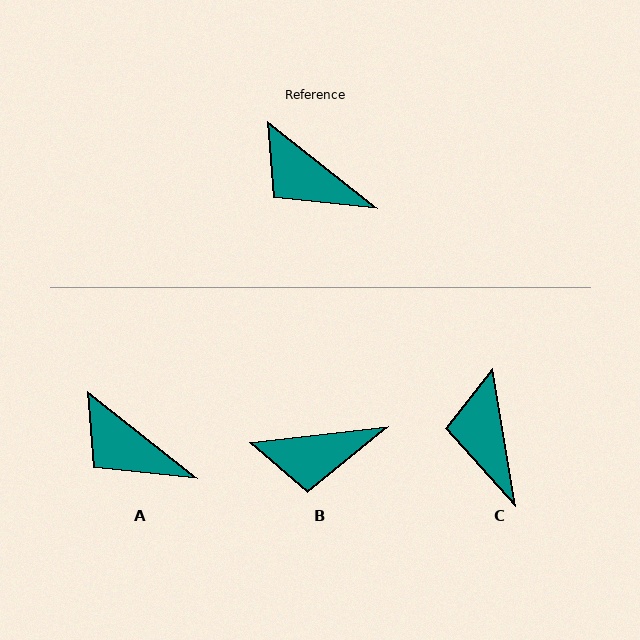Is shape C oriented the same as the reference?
No, it is off by about 43 degrees.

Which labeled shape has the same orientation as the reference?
A.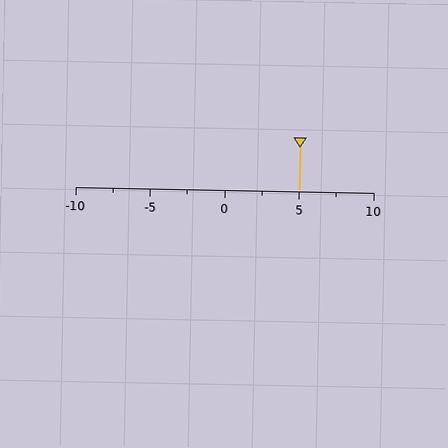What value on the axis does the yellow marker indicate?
The marker indicates approximately 5.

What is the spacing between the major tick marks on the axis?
The major ticks are spaced 5 apart.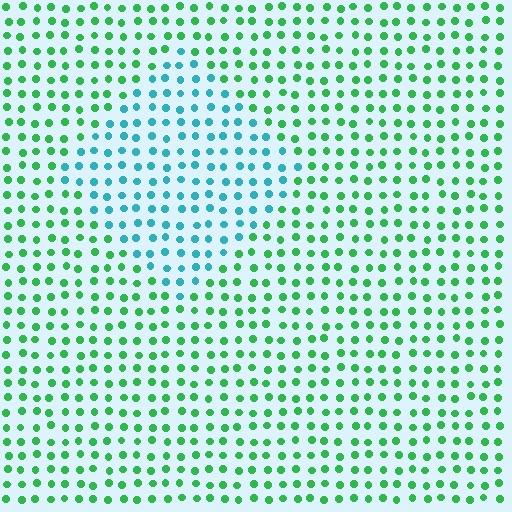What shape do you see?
I see a diamond.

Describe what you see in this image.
The image is filled with small green elements in a uniform arrangement. A diamond-shaped region is visible where the elements are tinted to a slightly different hue, forming a subtle color boundary.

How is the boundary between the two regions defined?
The boundary is defined purely by a slight shift in hue (about 51 degrees). Spacing, size, and orientation are identical on both sides.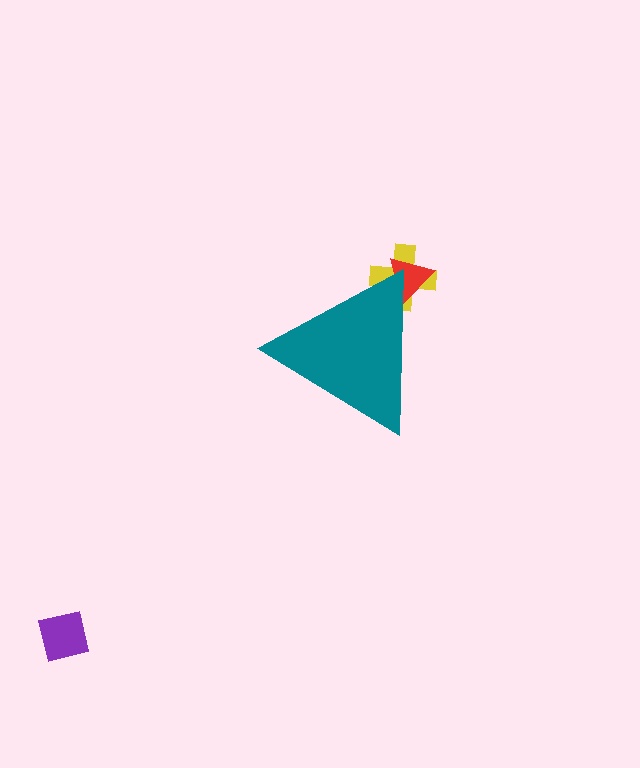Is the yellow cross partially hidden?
Yes, the yellow cross is partially hidden behind the teal triangle.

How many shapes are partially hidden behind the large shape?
2 shapes are partially hidden.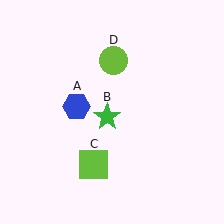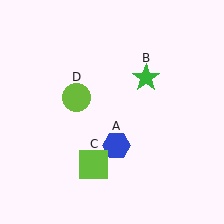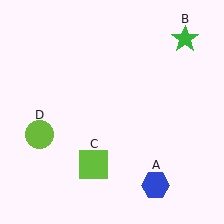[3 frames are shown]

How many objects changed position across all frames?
3 objects changed position: blue hexagon (object A), green star (object B), lime circle (object D).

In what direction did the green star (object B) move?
The green star (object B) moved up and to the right.